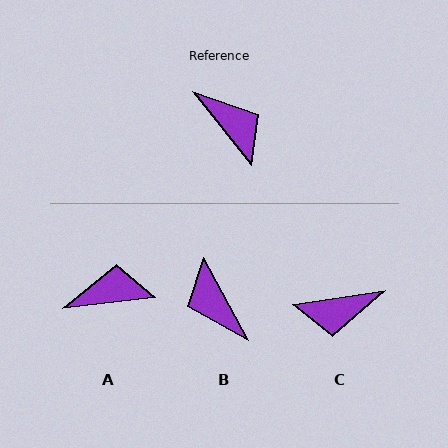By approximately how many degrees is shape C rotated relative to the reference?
Approximately 120 degrees clockwise.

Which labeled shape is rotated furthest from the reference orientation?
B, about 170 degrees away.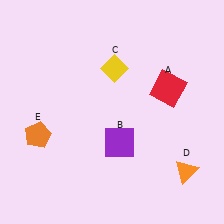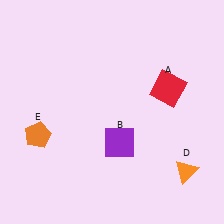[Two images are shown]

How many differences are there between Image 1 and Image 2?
There is 1 difference between the two images.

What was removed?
The yellow diamond (C) was removed in Image 2.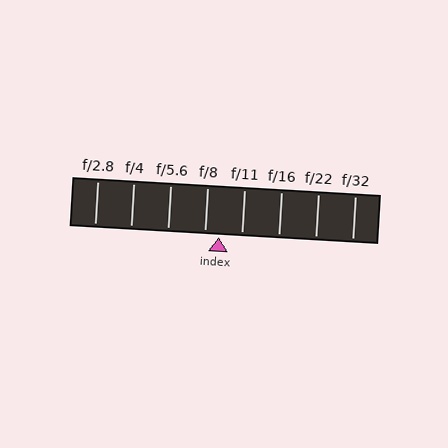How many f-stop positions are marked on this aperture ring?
There are 8 f-stop positions marked.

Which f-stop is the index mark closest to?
The index mark is closest to f/8.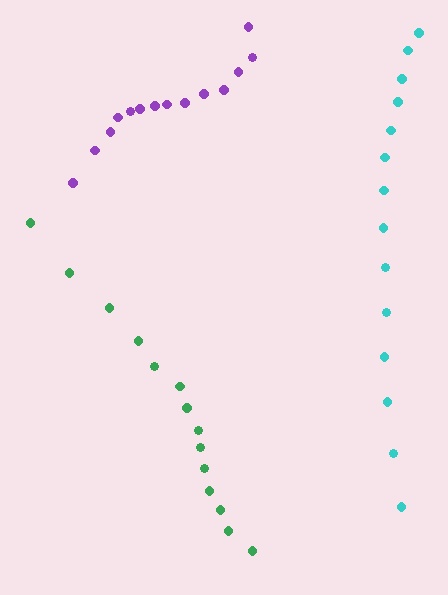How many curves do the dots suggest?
There are 3 distinct paths.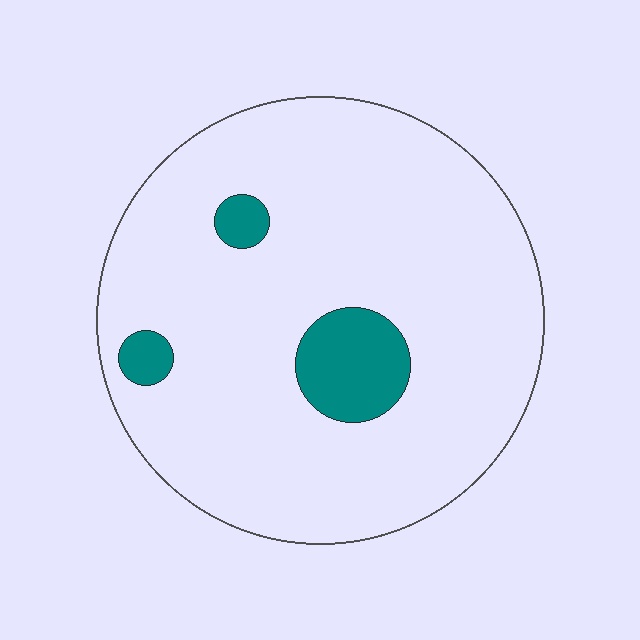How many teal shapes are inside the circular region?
3.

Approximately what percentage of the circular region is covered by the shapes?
Approximately 10%.